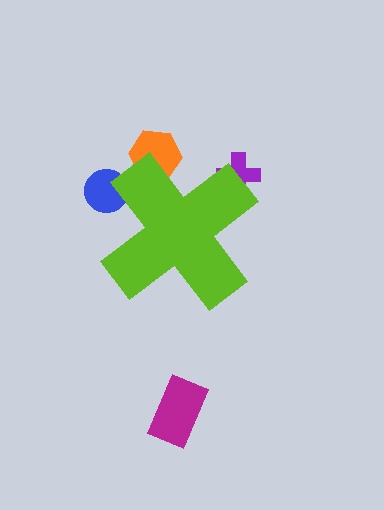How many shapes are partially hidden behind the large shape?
3 shapes are partially hidden.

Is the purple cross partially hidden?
Yes, the purple cross is partially hidden behind the lime cross.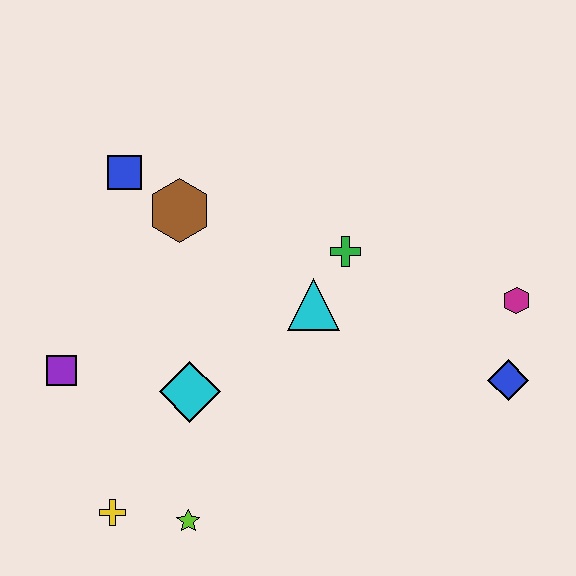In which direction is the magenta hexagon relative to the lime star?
The magenta hexagon is to the right of the lime star.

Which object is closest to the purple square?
The cyan diamond is closest to the purple square.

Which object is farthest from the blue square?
The blue diamond is farthest from the blue square.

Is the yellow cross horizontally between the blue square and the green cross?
No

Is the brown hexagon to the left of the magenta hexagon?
Yes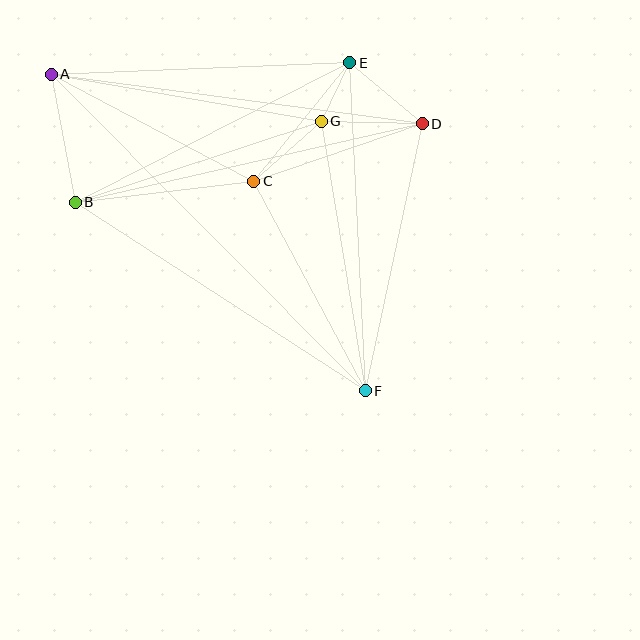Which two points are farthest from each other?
Points A and F are farthest from each other.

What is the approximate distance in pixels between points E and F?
The distance between E and F is approximately 328 pixels.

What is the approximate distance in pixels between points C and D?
The distance between C and D is approximately 178 pixels.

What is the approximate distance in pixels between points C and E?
The distance between C and E is approximately 152 pixels.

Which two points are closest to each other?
Points E and G are closest to each other.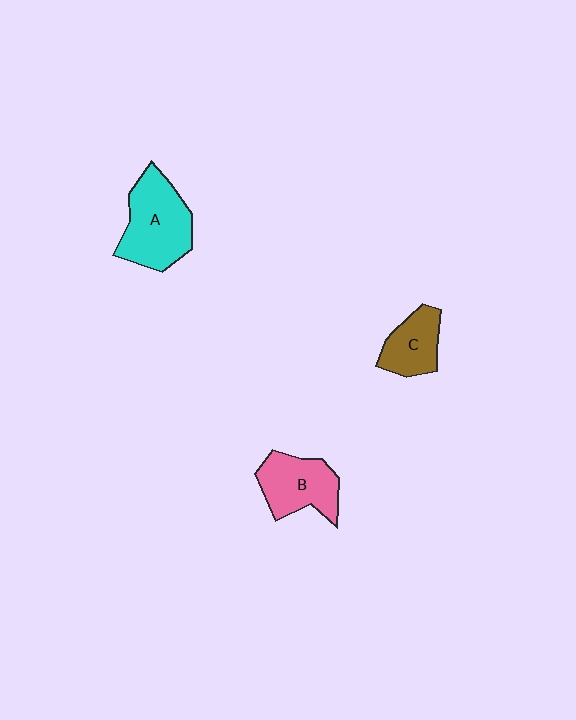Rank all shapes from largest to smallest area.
From largest to smallest: A (cyan), B (pink), C (brown).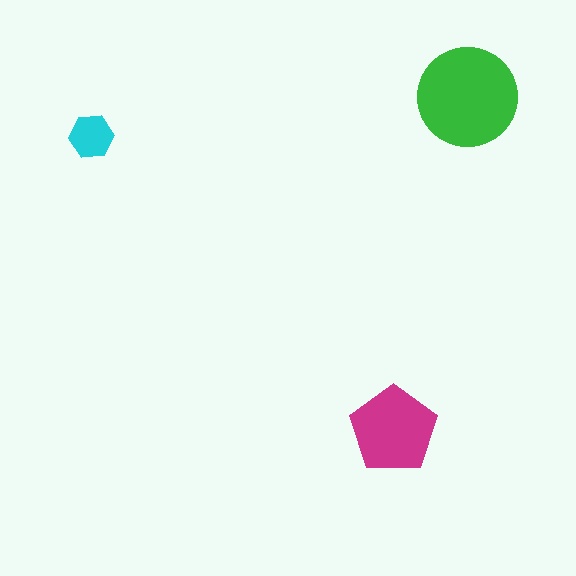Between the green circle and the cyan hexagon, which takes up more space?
The green circle.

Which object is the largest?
The green circle.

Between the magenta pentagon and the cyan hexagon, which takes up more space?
The magenta pentagon.